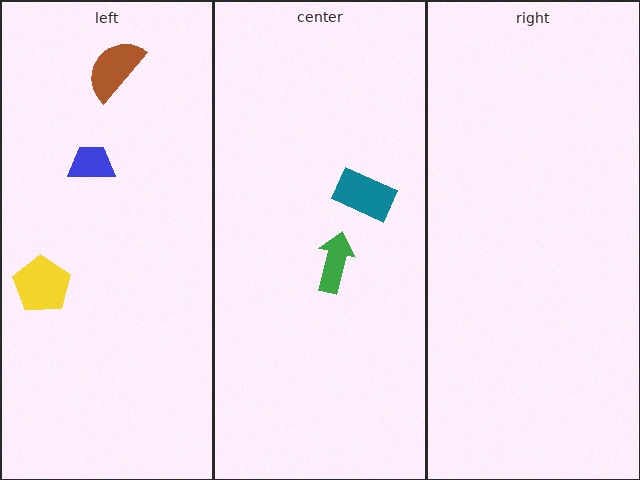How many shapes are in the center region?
2.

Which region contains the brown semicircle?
The left region.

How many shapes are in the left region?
3.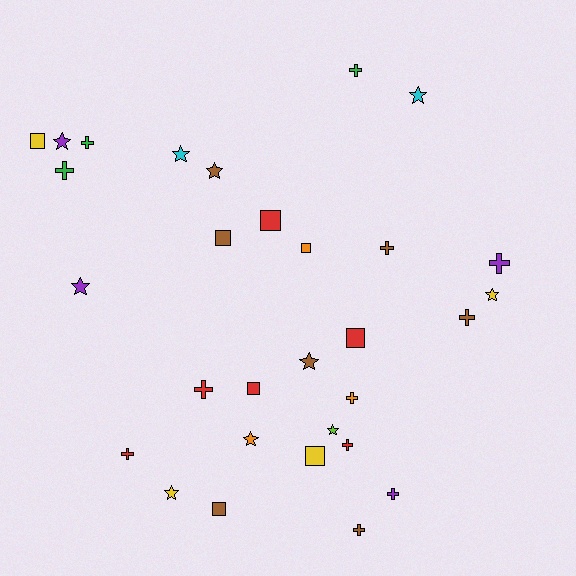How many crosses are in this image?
There are 12 crosses.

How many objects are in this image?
There are 30 objects.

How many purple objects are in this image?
There are 4 purple objects.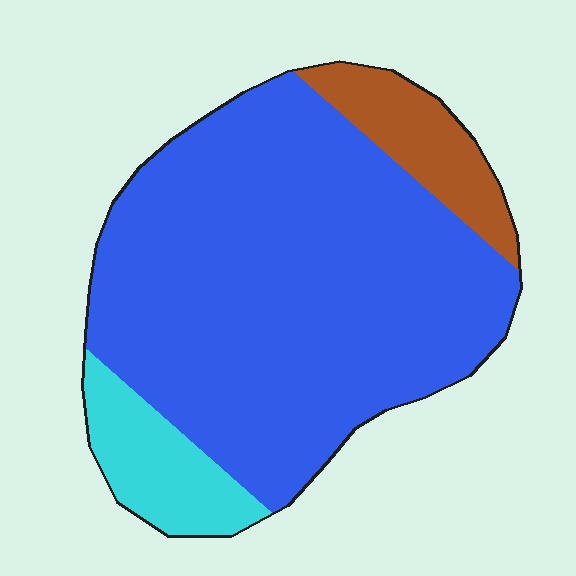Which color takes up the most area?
Blue, at roughly 80%.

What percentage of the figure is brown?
Brown takes up less than a quarter of the figure.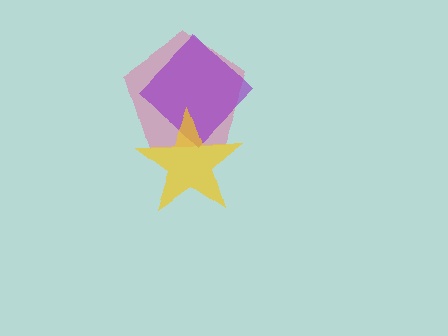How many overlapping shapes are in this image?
There are 3 overlapping shapes in the image.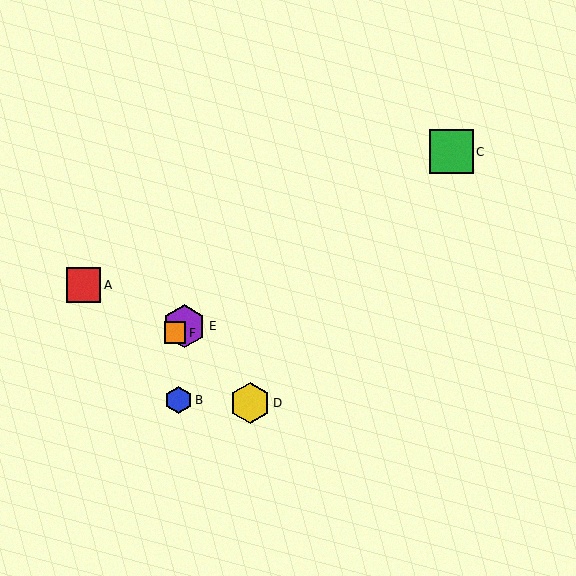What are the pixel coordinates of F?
Object F is at (175, 333).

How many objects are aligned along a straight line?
3 objects (C, E, F) are aligned along a straight line.